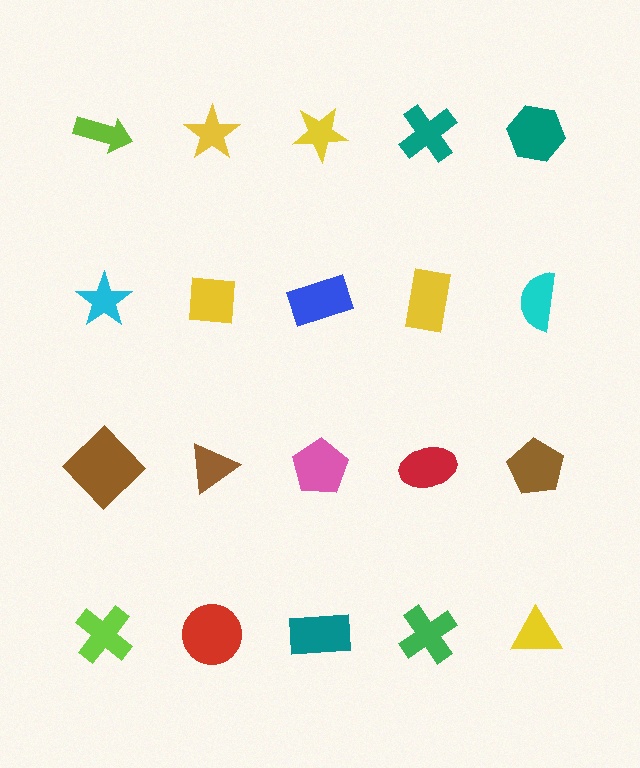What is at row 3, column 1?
A brown diamond.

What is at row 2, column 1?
A cyan star.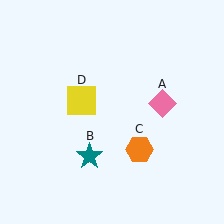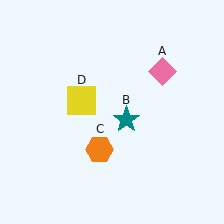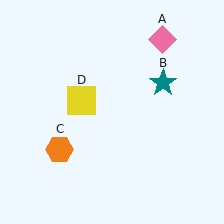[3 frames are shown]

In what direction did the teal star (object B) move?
The teal star (object B) moved up and to the right.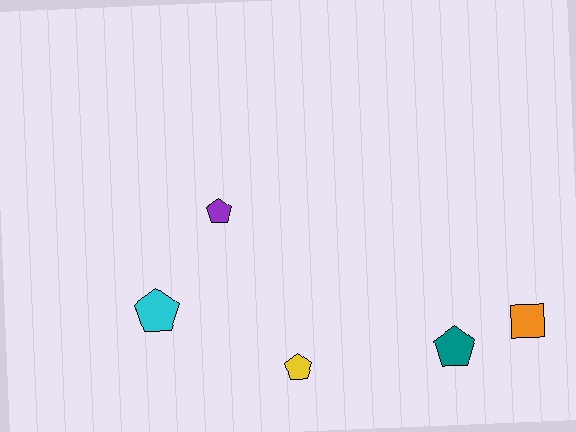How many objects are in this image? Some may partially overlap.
There are 5 objects.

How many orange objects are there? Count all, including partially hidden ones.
There is 1 orange object.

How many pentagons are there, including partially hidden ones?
There are 4 pentagons.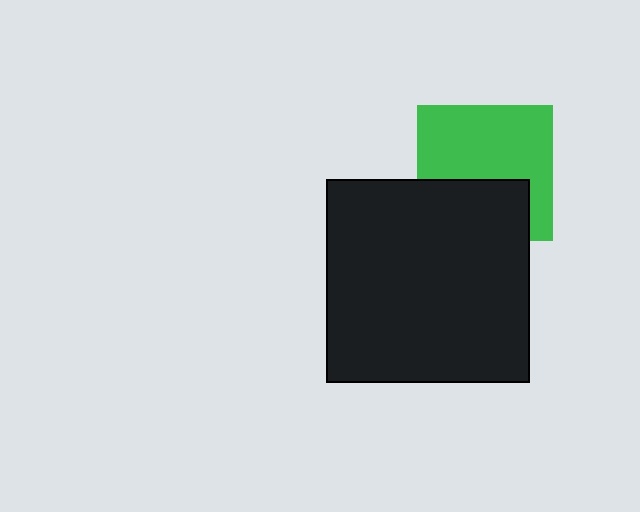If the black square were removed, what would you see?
You would see the complete green square.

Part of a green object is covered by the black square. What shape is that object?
It is a square.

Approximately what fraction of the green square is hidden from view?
Roughly 38% of the green square is hidden behind the black square.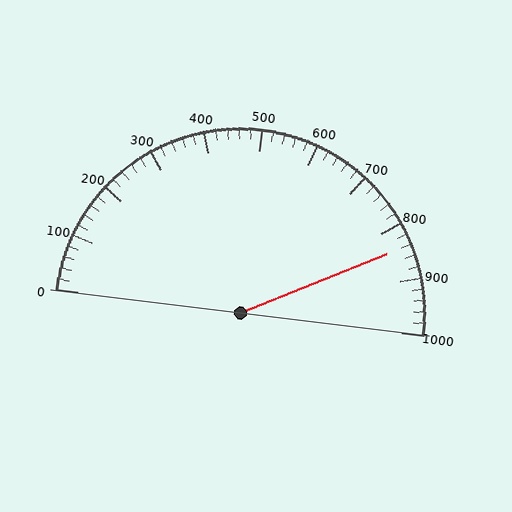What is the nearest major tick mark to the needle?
The nearest major tick mark is 800.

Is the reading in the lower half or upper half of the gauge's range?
The reading is in the upper half of the range (0 to 1000).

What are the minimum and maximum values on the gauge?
The gauge ranges from 0 to 1000.